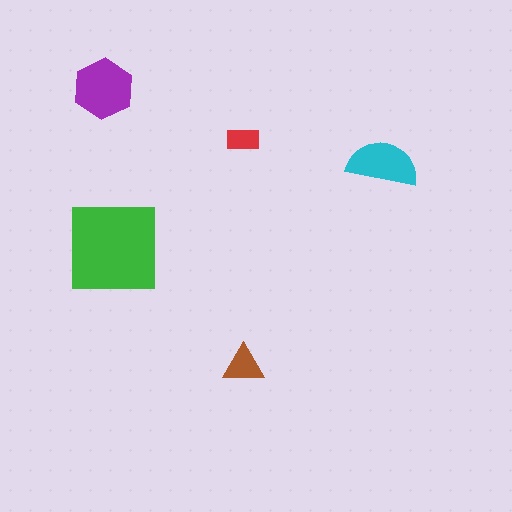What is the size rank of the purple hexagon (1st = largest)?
2nd.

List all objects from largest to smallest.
The green square, the purple hexagon, the cyan semicircle, the brown triangle, the red rectangle.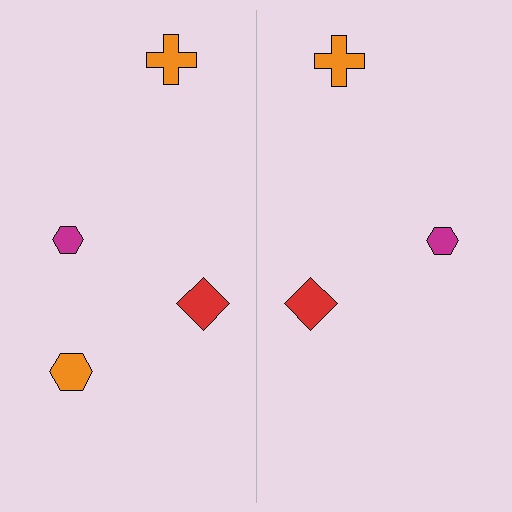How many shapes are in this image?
There are 7 shapes in this image.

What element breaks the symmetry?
A orange hexagon is missing from the right side.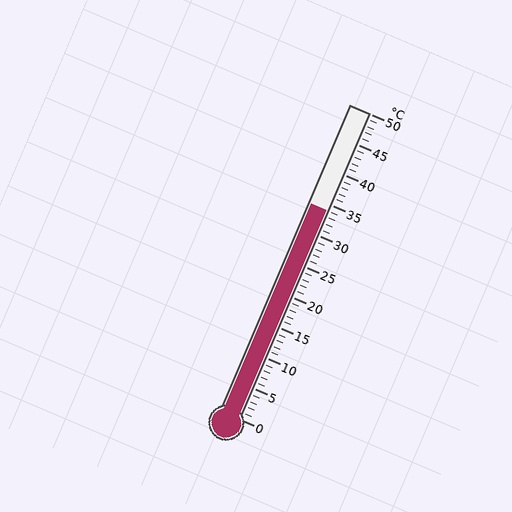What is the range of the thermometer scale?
The thermometer scale ranges from 0°C to 50°C.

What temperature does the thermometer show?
The thermometer shows approximately 34°C.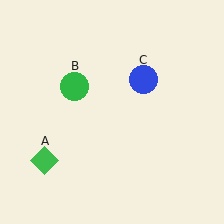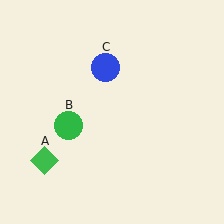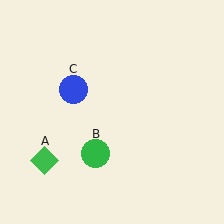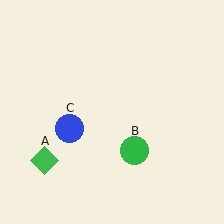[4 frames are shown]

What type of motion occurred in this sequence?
The green circle (object B), blue circle (object C) rotated counterclockwise around the center of the scene.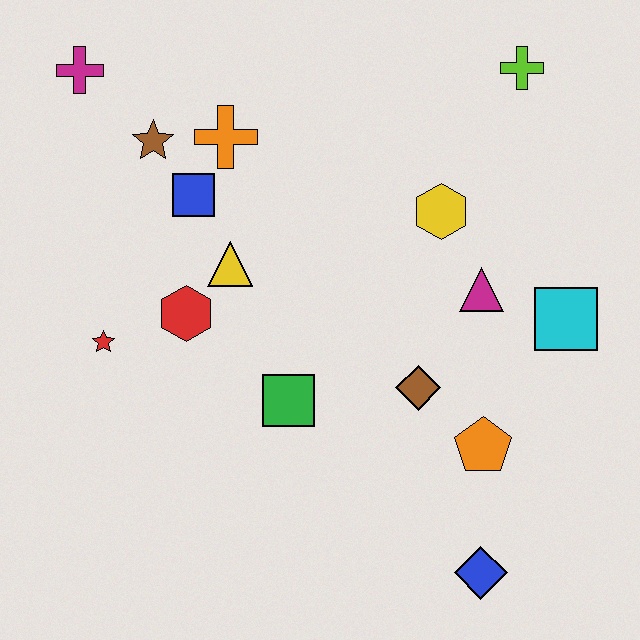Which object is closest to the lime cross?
The yellow hexagon is closest to the lime cross.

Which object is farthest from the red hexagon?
The lime cross is farthest from the red hexagon.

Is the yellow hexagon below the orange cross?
Yes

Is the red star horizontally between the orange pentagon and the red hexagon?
No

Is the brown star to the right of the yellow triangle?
No